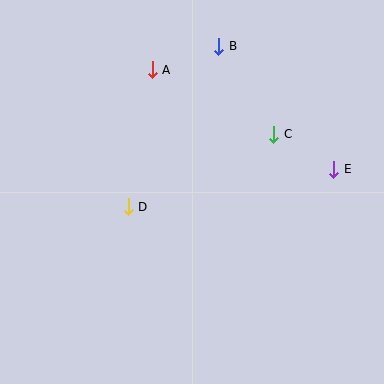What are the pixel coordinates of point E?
Point E is at (334, 169).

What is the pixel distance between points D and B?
The distance between D and B is 184 pixels.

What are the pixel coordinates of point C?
Point C is at (274, 134).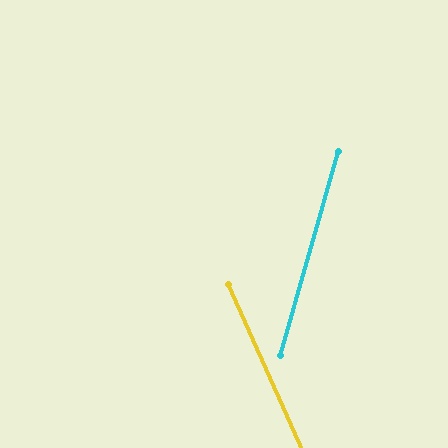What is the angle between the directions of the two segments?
Approximately 40 degrees.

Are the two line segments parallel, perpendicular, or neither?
Neither parallel nor perpendicular — they differ by about 40°.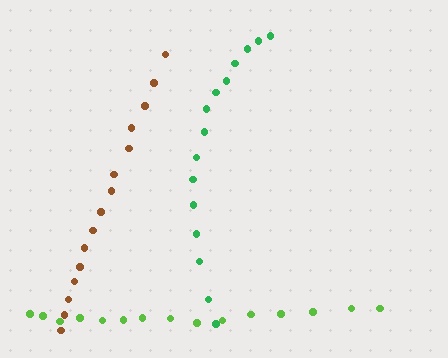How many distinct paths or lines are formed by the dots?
There are 3 distinct paths.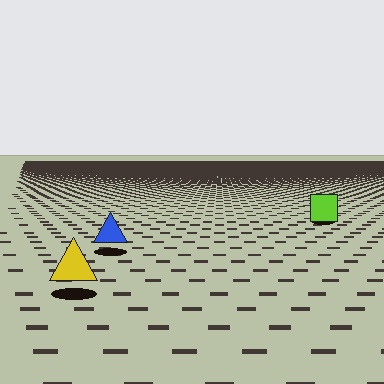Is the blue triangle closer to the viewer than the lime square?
Yes. The blue triangle is closer — you can tell from the texture gradient: the ground texture is coarser near it.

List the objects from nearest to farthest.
From nearest to farthest: the yellow triangle, the blue triangle, the lime square.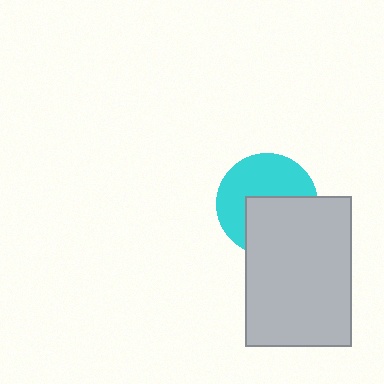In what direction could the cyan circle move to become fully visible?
The cyan circle could move toward the upper-left. That would shift it out from behind the light gray rectangle entirely.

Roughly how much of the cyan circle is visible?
About half of it is visible (roughly 54%).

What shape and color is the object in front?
The object in front is a light gray rectangle.